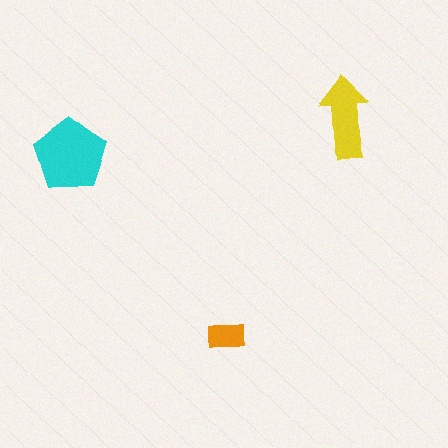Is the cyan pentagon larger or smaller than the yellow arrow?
Larger.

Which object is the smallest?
The orange rectangle.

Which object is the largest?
The cyan pentagon.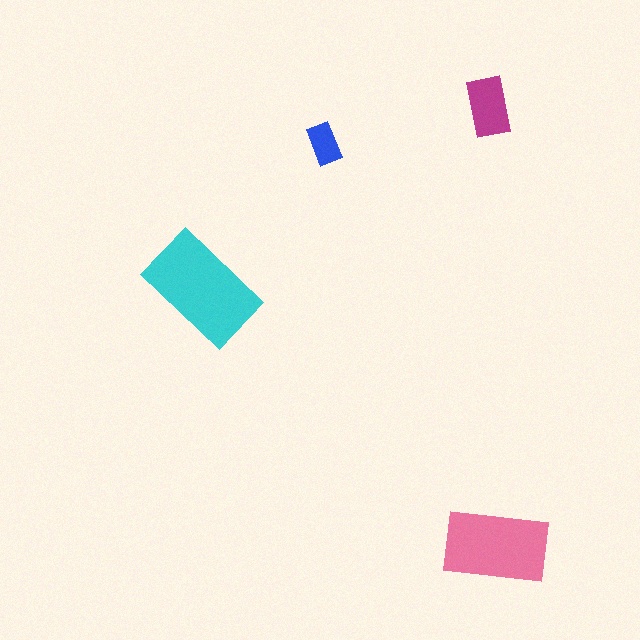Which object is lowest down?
The pink rectangle is bottommost.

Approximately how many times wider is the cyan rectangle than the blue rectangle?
About 3 times wider.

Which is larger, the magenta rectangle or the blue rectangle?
The magenta one.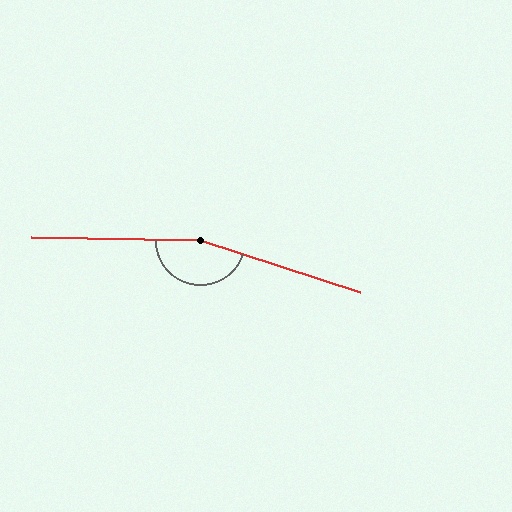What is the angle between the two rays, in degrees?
Approximately 163 degrees.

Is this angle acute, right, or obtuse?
It is obtuse.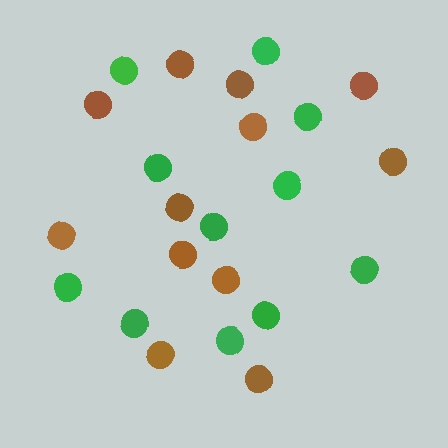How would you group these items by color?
There are 2 groups: one group of green circles (11) and one group of brown circles (12).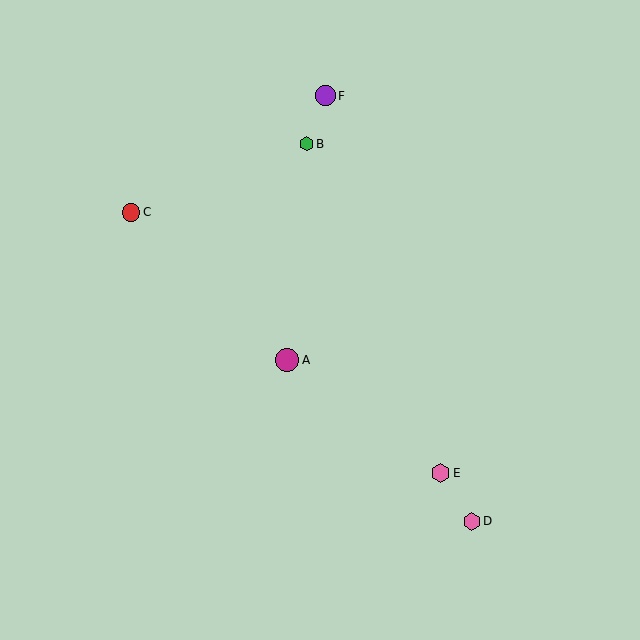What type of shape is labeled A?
Shape A is a magenta circle.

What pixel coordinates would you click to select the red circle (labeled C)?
Click at (131, 212) to select the red circle C.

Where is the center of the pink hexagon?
The center of the pink hexagon is at (441, 473).